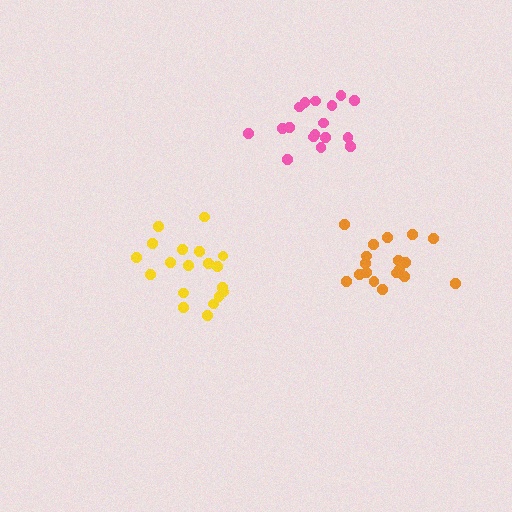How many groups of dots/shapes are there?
There are 3 groups.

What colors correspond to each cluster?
The clusters are colored: yellow, orange, pink.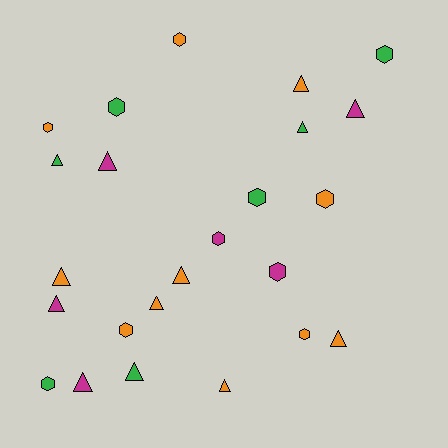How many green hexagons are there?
There are 4 green hexagons.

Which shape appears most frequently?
Triangle, with 13 objects.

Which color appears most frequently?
Orange, with 11 objects.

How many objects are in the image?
There are 24 objects.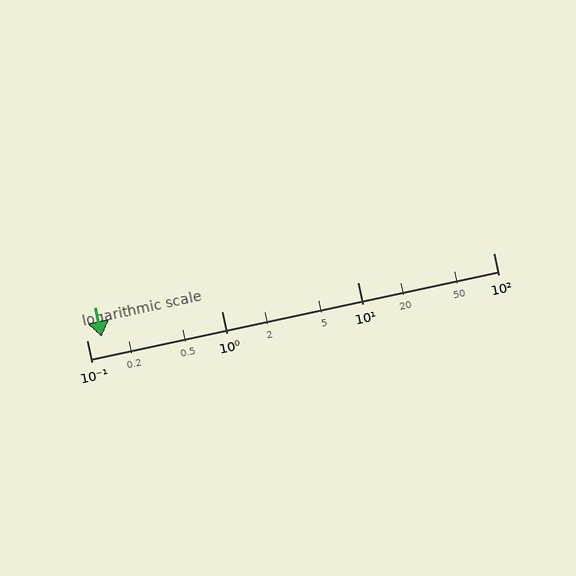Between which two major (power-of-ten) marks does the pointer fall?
The pointer is between 0.1 and 1.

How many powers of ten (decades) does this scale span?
The scale spans 3 decades, from 0.1 to 100.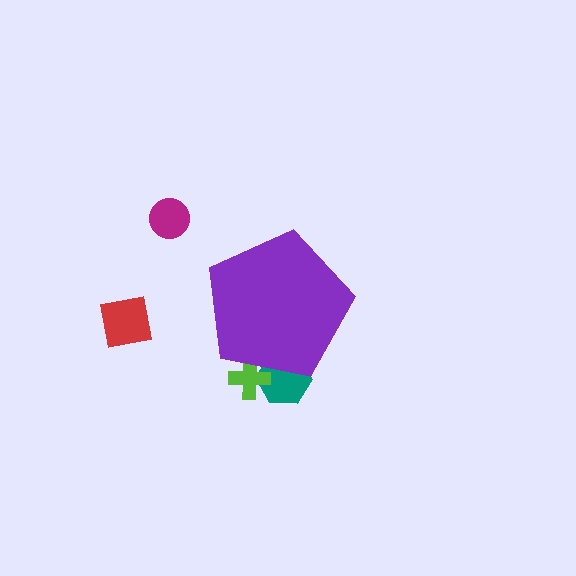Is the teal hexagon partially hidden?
Yes, the teal hexagon is partially hidden behind the purple pentagon.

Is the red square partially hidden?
No, the red square is fully visible.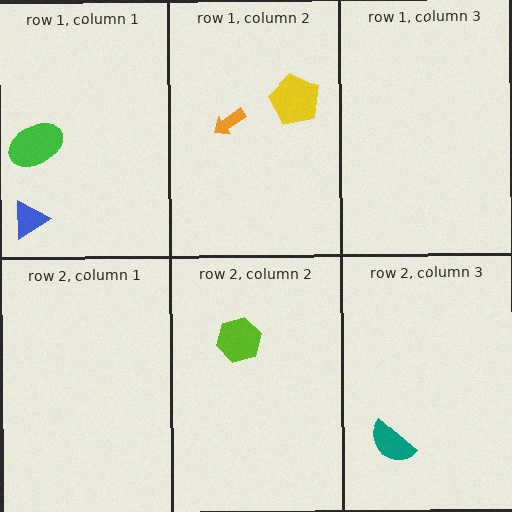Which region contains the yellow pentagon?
The row 1, column 2 region.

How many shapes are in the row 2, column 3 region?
1.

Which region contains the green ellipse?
The row 1, column 1 region.